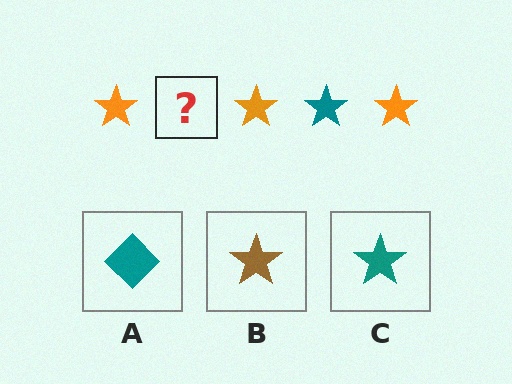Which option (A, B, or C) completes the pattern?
C.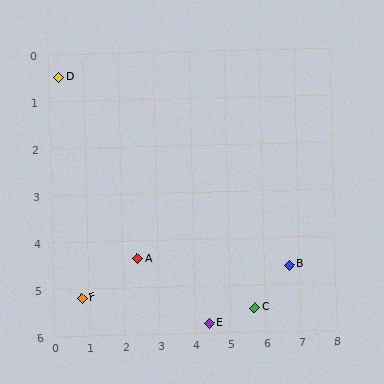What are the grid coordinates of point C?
Point C is at approximately (5.7, 5.5).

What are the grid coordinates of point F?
Point F is at approximately (0.8, 5.2).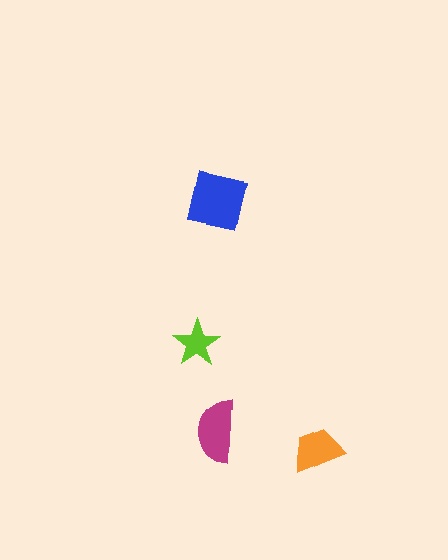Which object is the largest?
The blue square.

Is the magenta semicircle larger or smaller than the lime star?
Larger.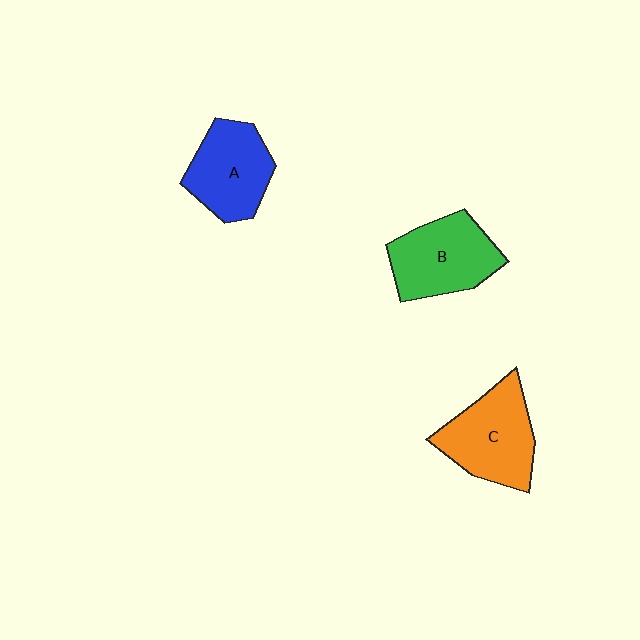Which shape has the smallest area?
Shape A (blue).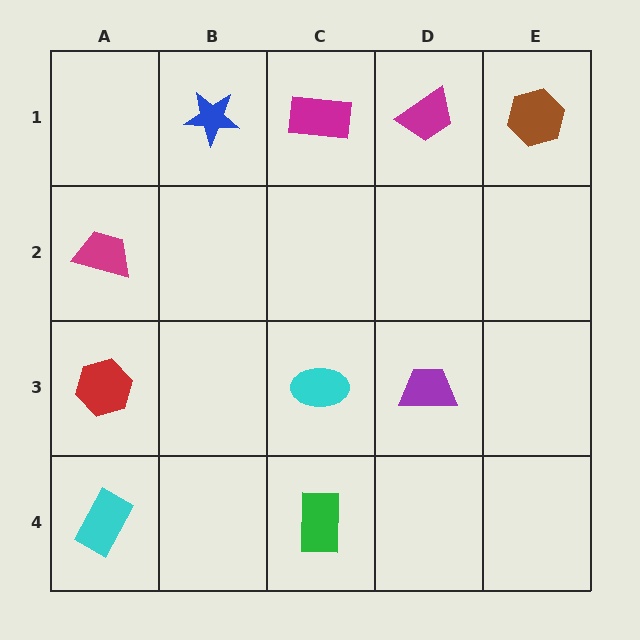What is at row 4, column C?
A green rectangle.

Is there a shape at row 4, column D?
No, that cell is empty.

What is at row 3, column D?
A purple trapezoid.